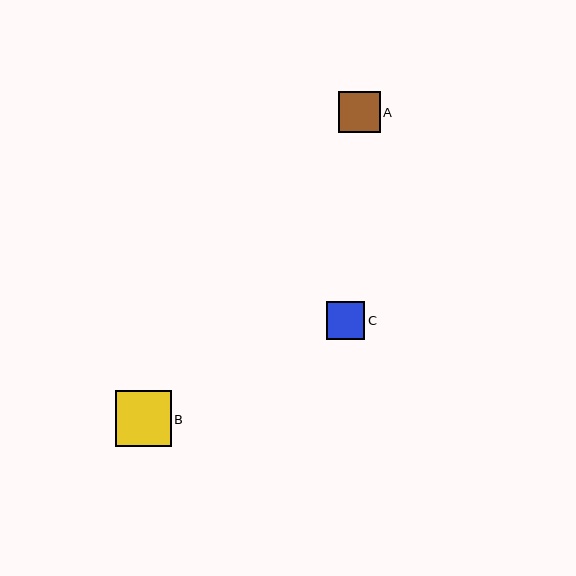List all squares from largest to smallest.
From largest to smallest: B, A, C.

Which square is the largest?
Square B is the largest with a size of approximately 56 pixels.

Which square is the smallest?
Square C is the smallest with a size of approximately 38 pixels.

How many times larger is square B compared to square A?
Square B is approximately 1.4 times the size of square A.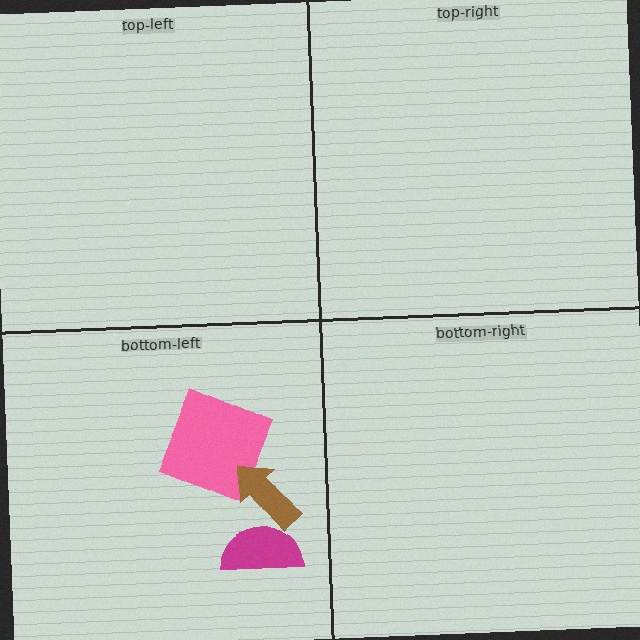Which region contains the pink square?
The bottom-left region.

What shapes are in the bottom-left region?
The pink square, the magenta semicircle, the brown arrow.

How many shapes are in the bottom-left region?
3.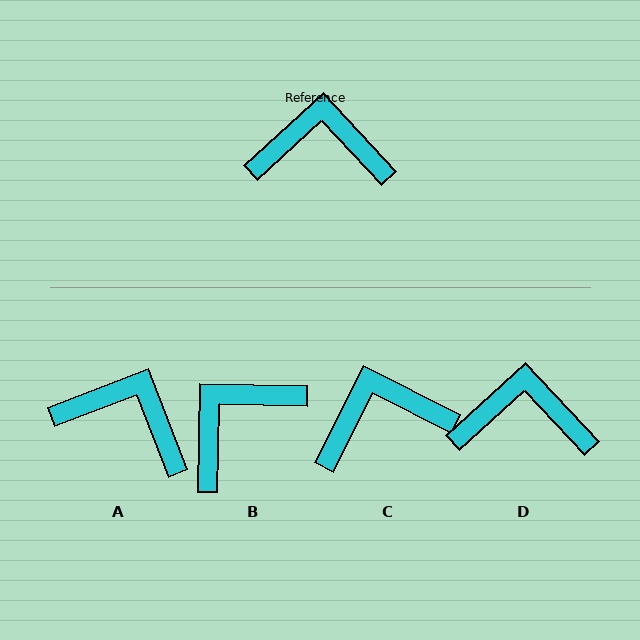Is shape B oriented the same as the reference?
No, it is off by about 46 degrees.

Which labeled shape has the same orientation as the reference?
D.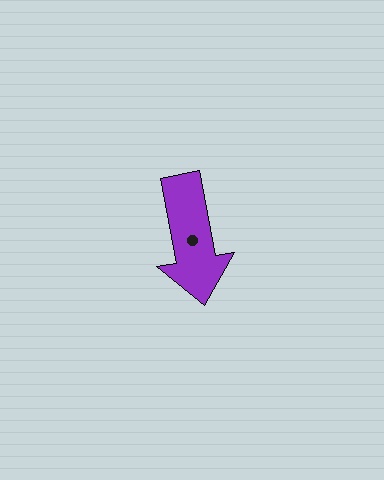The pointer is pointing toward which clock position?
Roughly 6 o'clock.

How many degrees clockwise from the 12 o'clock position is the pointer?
Approximately 169 degrees.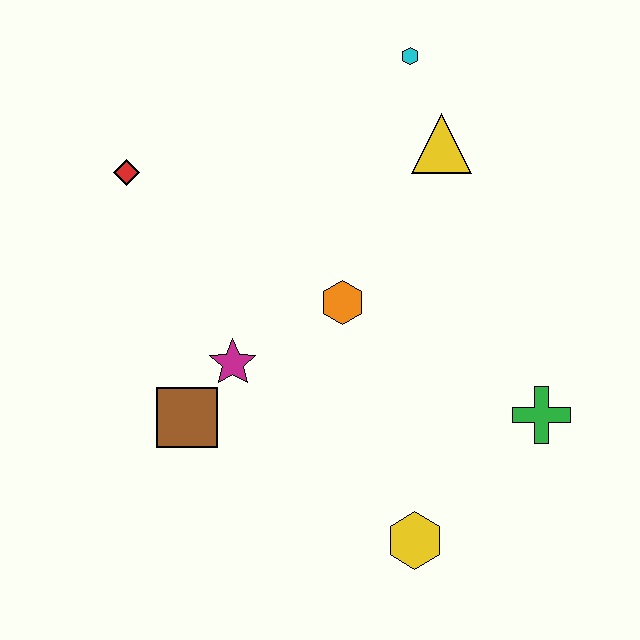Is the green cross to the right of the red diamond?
Yes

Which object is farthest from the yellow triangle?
The yellow hexagon is farthest from the yellow triangle.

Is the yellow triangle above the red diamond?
Yes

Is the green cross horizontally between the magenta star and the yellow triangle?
No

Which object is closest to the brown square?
The magenta star is closest to the brown square.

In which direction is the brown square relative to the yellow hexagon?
The brown square is to the left of the yellow hexagon.